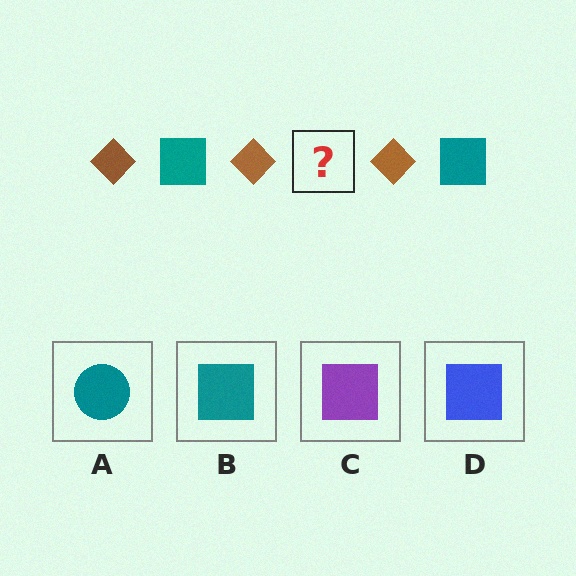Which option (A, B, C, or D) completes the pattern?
B.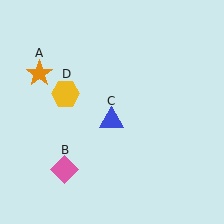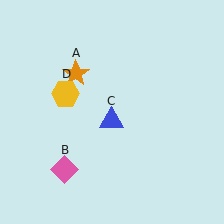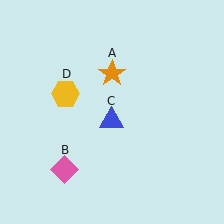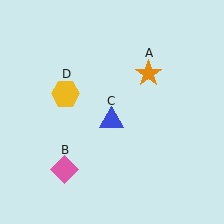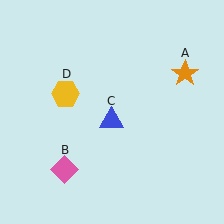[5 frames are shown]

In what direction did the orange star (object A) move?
The orange star (object A) moved right.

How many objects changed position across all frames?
1 object changed position: orange star (object A).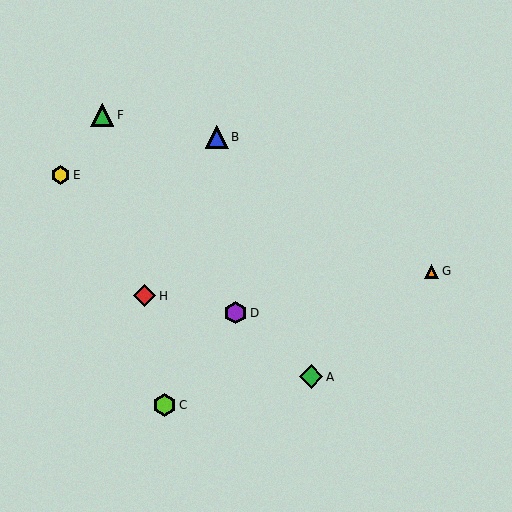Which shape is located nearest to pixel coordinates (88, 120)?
The green triangle (labeled F) at (102, 115) is nearest to that location.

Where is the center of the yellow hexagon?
The center of the yellow hexagon is at (60, 175).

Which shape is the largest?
The green diamond (labeled A) is the largest.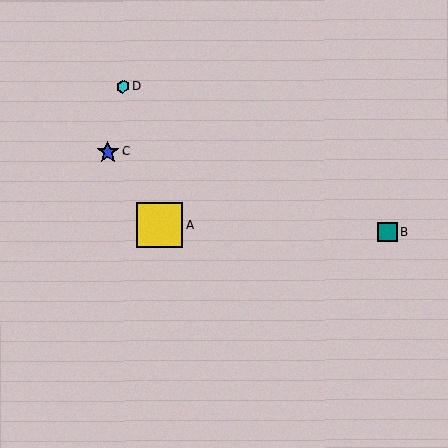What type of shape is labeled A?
Shape A is a yellow square.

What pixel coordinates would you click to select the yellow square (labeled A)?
Click at (160, 225) to select the yellow square A.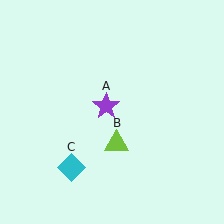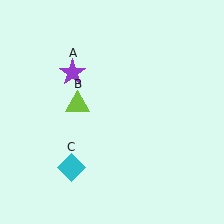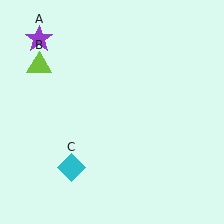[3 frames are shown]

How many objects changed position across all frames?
2 objects changed position: purple star (object A), lime triangle (object B).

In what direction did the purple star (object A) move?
The purple star (object A) moved up and to the left.